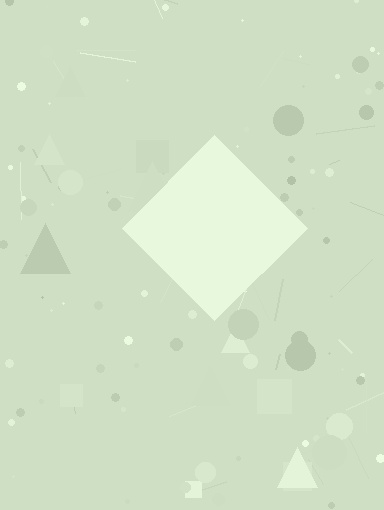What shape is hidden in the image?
A diamond is hidden in the image.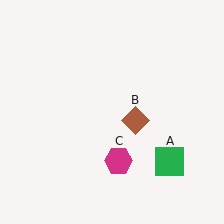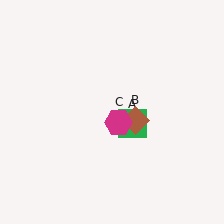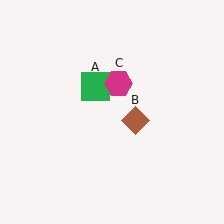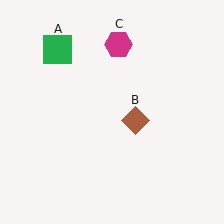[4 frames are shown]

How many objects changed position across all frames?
2 objects changed position: green square (object A), magenta hexagon (object C).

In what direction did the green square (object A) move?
The green square (object A) moved up and to the left.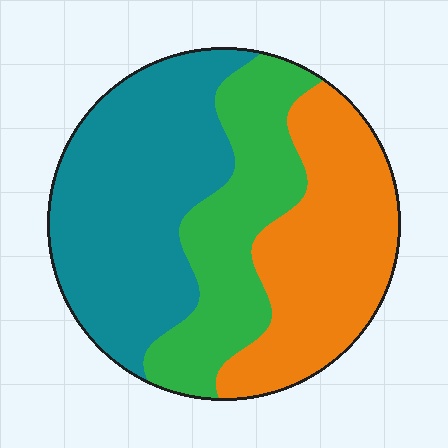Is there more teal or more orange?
Teal.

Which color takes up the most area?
Teal, at roughly 40%.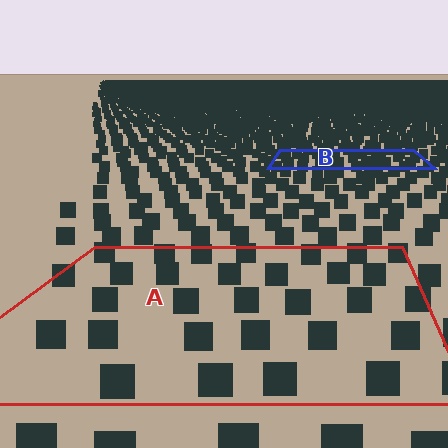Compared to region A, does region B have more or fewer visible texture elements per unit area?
Region B has more texture elements per unit area — they are packed more densely because it is farther away.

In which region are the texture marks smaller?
The texture marks are smaller in region B, because it is farther away.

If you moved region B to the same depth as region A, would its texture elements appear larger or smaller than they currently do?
They would appear larger. At a closer depth, the same texture elements are projected at a bigger on-screen size.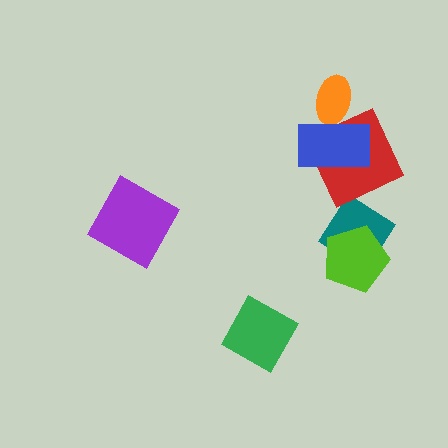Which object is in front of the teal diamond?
The lime pentagon is in front of the teal diamond.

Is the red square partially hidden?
Yes, it is partially covered by another shape.